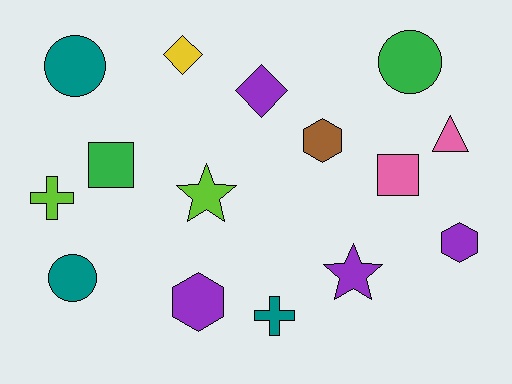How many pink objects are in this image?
There are 2 pink objects.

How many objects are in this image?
There are 15 objects.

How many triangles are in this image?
There is 1 triangle.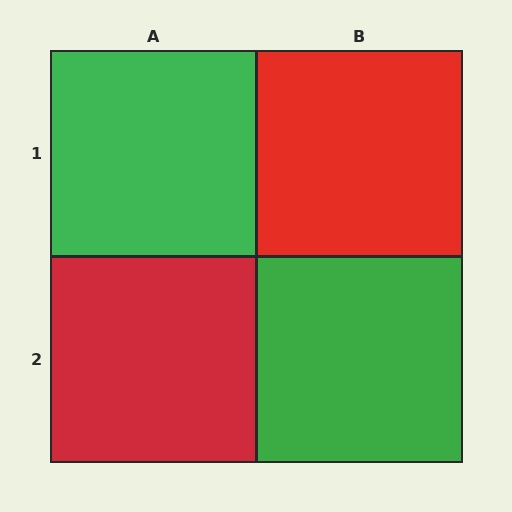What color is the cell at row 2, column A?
Red.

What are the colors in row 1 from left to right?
Green, red.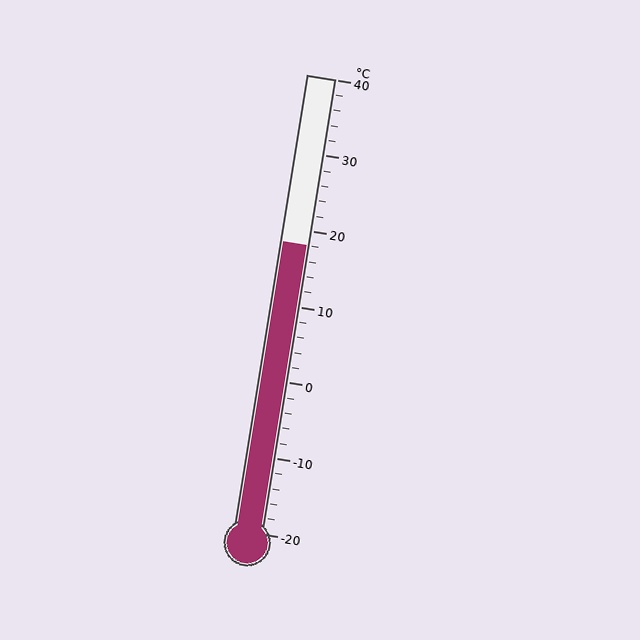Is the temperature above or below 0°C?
The temperature is above 0°C.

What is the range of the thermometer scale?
The thermometer scale ranges from -20°C to 40°C.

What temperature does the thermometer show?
The thermometer shows approximately 18°C.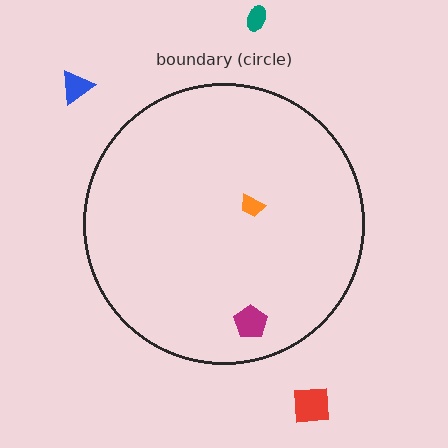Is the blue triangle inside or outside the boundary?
Outside.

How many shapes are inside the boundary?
2 inside, 3 outside.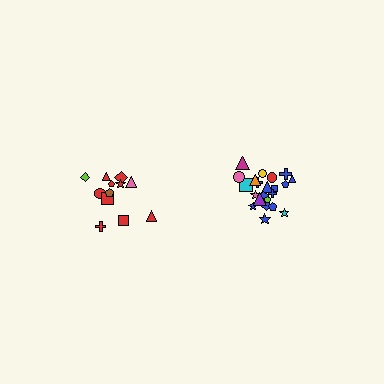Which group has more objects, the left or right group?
The right group.